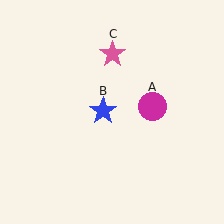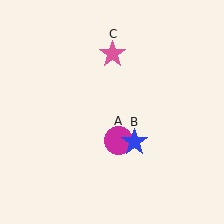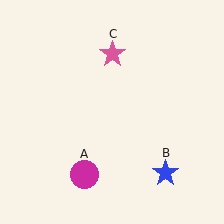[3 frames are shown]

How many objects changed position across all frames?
2 objects changed position: magenta circle (object A), blue star (object B).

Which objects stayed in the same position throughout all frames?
Pink star (object C) remained stationary.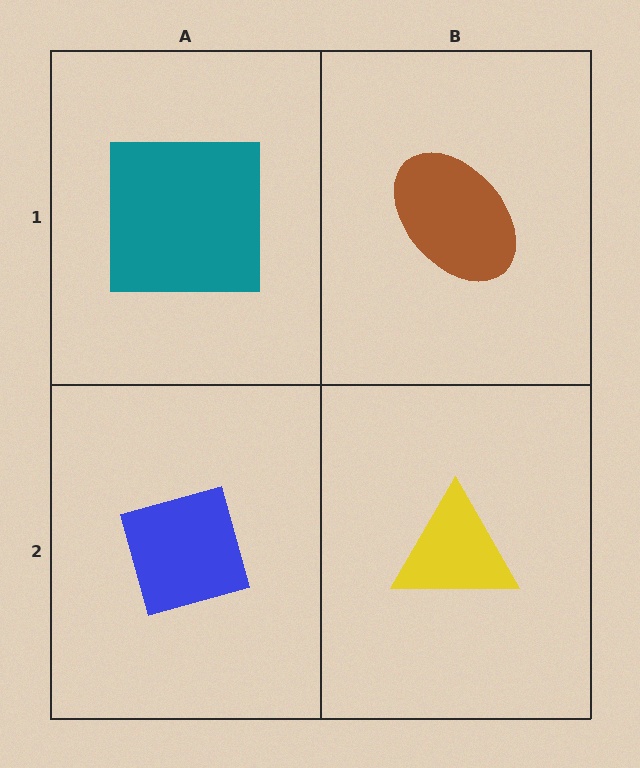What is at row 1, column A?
A teal square.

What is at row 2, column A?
A blue diamond.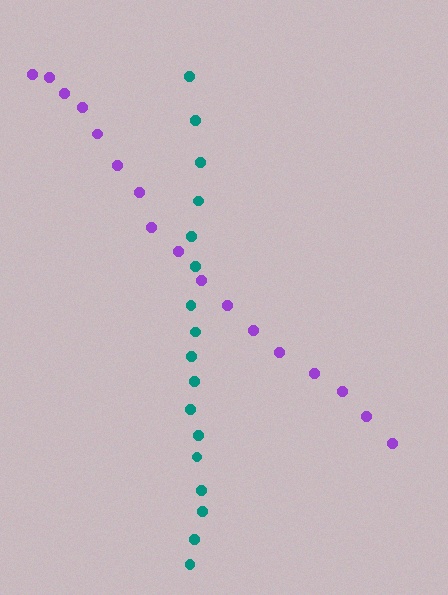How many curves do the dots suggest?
There are 2 distinct paths.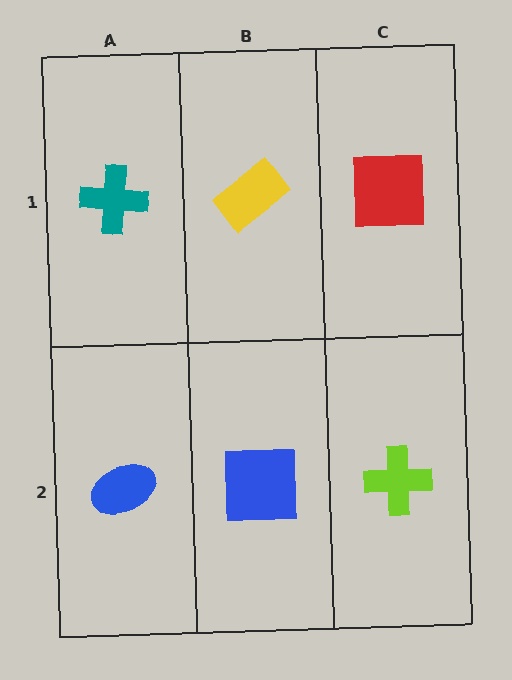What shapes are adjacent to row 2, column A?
A teal cross (row 1, column A), a blue square (row 2, column B).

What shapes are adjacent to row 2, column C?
A red square (row 1, column C), a blue square (row 2, column B).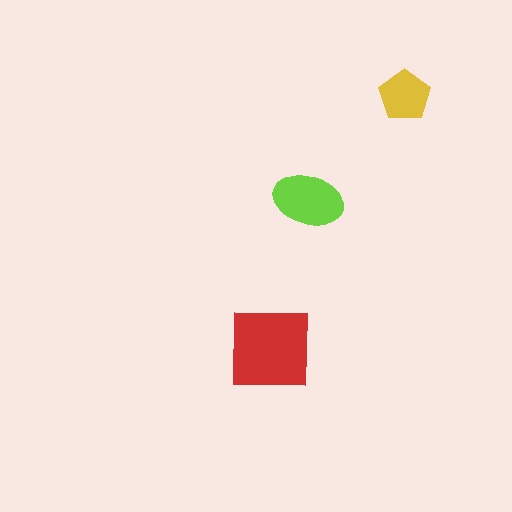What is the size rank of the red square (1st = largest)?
1st.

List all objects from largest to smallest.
The red square, the lime ellipse, the yellow pentagon.